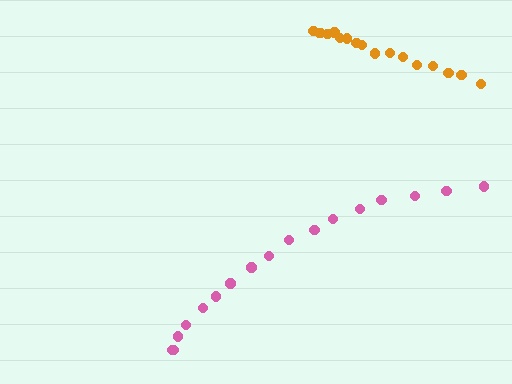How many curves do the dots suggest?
There are 2 distinct paths.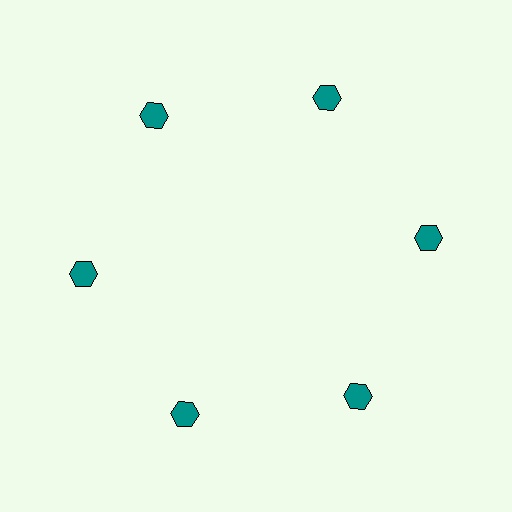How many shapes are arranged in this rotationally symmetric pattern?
There are 6 shapes, arranged in 6 groups of 1.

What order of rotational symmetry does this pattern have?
This pattern has 6-fold rotational symmetry.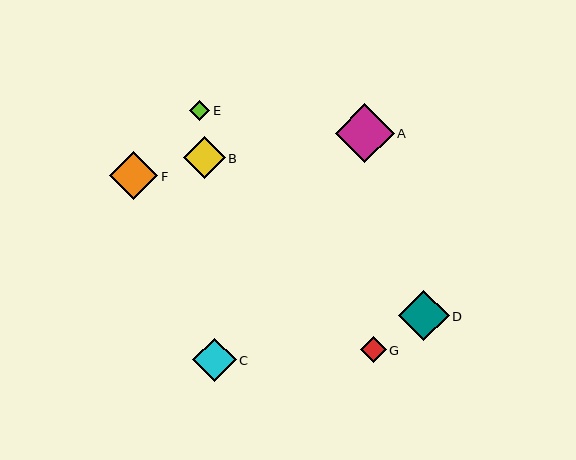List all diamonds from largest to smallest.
From largest to smallest: A, D, F, C, B, G, E.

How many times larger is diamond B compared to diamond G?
Diamond B is approximately 1.6 times the size of diamond G.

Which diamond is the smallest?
Diamond E is the smallest with a size of approximately 20 pixels.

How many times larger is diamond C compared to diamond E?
Diamond C is approximately 2.2 times the size of diamond E.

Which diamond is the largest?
Diamond A is the largest with a size of approximately 59 pixels.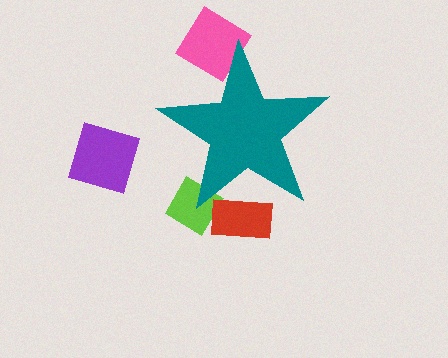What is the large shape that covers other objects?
A teal star.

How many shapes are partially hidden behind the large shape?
3 shapes are partially hidden.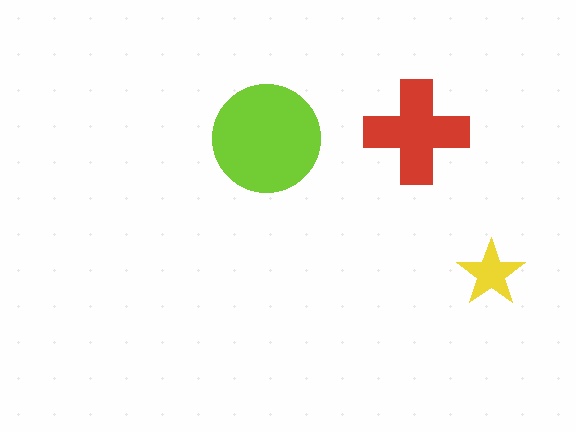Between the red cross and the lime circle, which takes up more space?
The lime circle.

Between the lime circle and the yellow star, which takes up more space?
The lime circle.